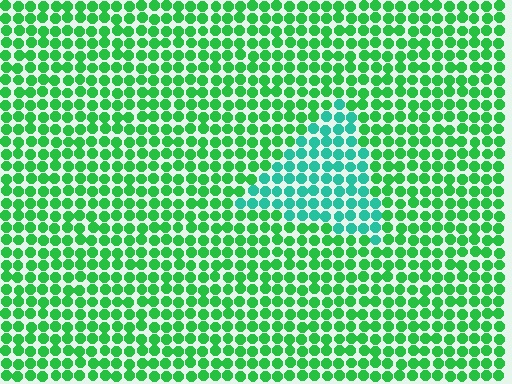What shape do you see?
I see a triangle.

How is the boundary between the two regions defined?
The boundary is defined purely by a slight shift in hue (about 36 degrees). Spacing, size, and orientation are identical on both sides.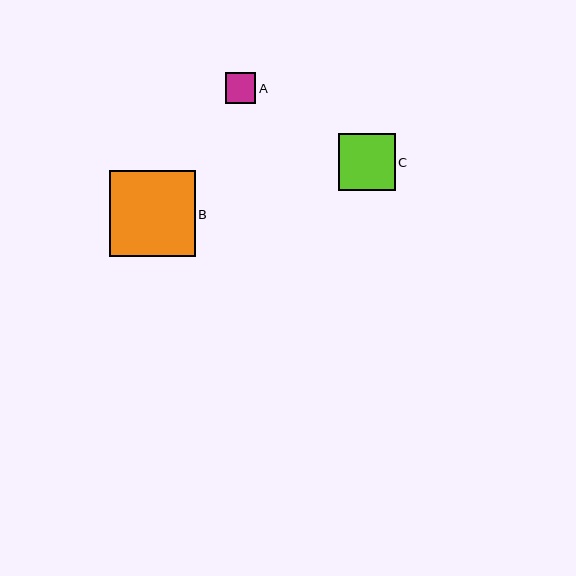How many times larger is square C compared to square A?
Square C is approximately 1.8 times the size of square A.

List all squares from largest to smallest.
From largest to smallest: B, C, A.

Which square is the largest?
Square B is the largest with a size of approximately 86 pixels.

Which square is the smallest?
Square A is the smallest with a size of approximately 31 pixels.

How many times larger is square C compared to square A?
Square C is approximately 1.8 times the size of square A.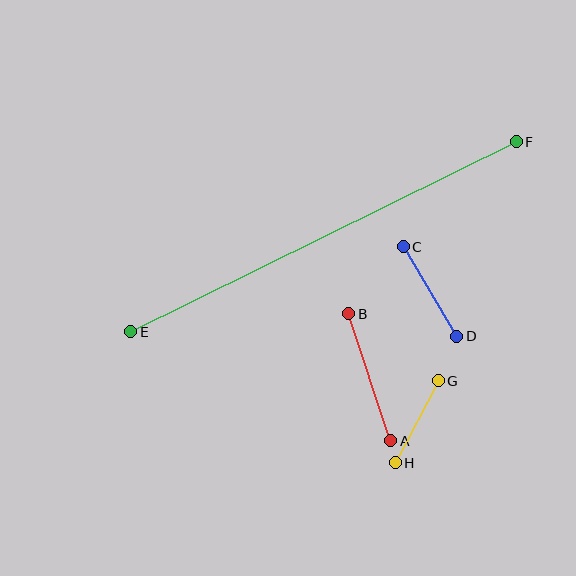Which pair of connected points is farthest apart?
Points E and F are farthest apart.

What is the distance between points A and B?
The distance is approximately 134 pixels.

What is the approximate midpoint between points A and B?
The midpoint is at approximately (370, 377) pixels.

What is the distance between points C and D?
The distance is approximately 104 pixels.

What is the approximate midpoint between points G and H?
The midpoint is at approximately (417, 422) pixels.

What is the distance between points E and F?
The distance is approximately 429 pixels.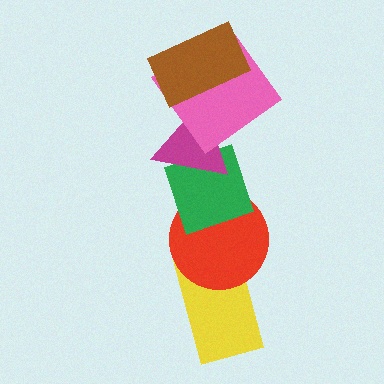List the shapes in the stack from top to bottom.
From top to bottom: the brown rectangle, the pink diamond, the magenta triangle, the green diamond, the red circle, the yellow rectangle.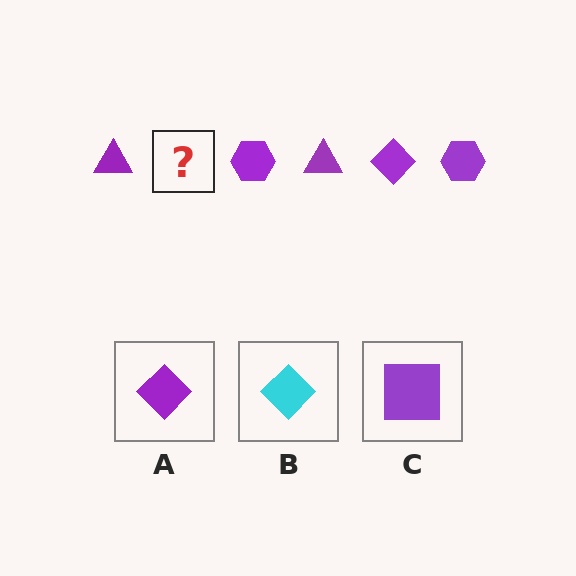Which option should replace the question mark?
Option A.